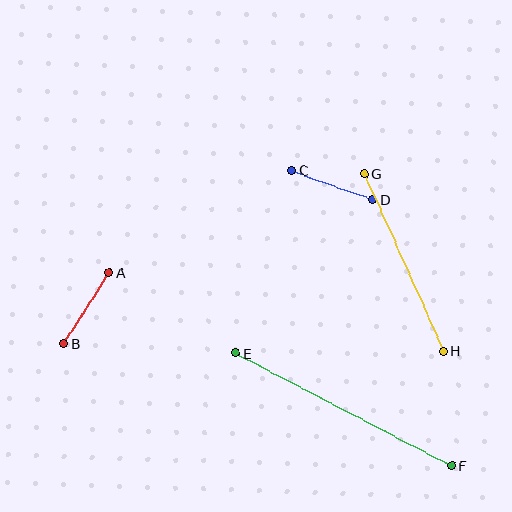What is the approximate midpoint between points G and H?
The midpoint is at approximately (404, 263) pixels.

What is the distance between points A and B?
The distance is approximately 84 pixels.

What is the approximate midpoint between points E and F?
The midpoint is at approximately (344, 409) pixels.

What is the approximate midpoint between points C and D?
The midpoint is at approximately (332, 185) pixels.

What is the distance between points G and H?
The distance is approximately 195 pixels.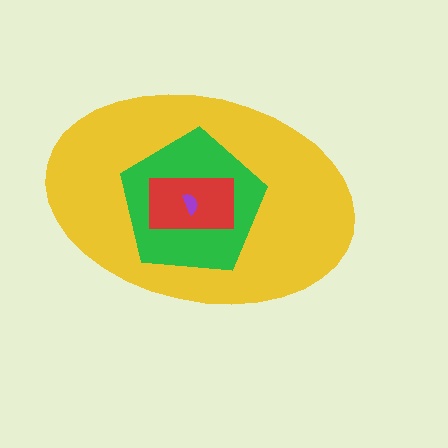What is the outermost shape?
The yellow ellipse.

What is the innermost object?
The purple semicircle.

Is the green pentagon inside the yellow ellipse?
Yes.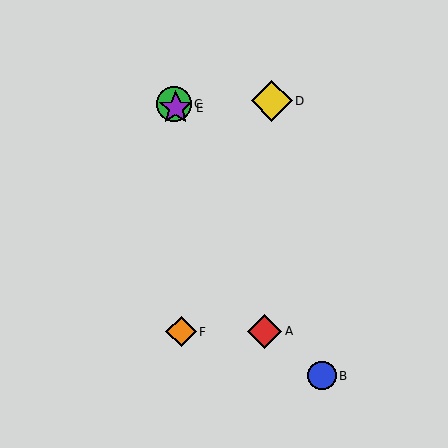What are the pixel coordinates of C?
Object C is at (174, 104).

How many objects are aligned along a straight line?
3 objects (A, C, E) are aligned along a straight line.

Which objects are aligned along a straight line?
Objects A, C, E are aligned along a straight line.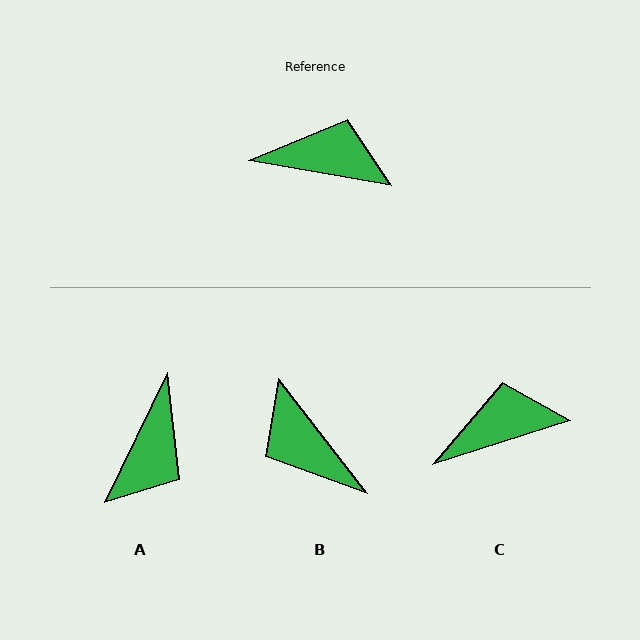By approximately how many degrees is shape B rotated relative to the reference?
Approximately 137 degrees counter-clockwise.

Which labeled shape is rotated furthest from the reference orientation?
B, about 137 degrees away.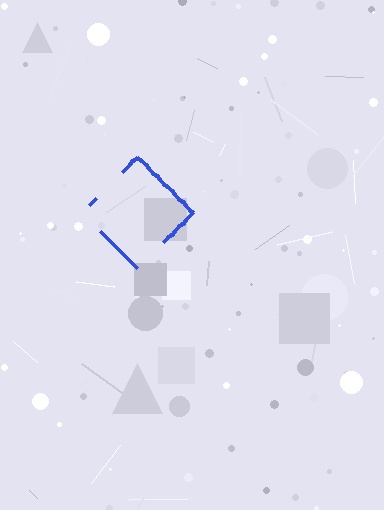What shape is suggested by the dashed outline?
The dashed outline suggests a diamond.